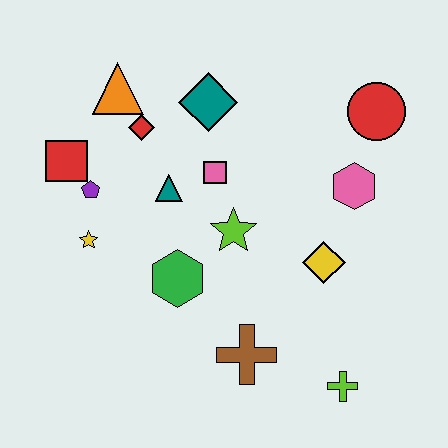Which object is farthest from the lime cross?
The orange triangle is farthest from the lime cross.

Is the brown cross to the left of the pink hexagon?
Yes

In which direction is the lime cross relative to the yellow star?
The lime cross is to the right of the yellow star.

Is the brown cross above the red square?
No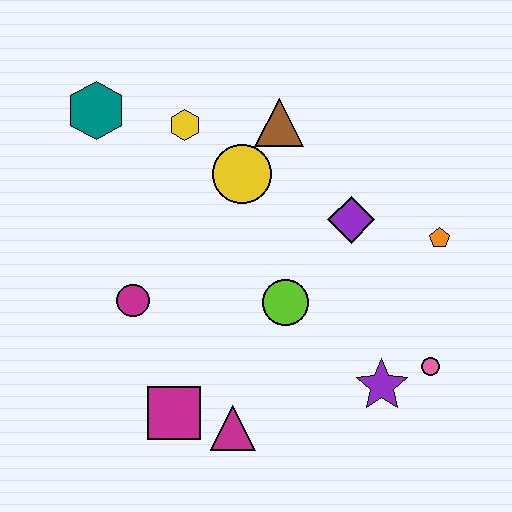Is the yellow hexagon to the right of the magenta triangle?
No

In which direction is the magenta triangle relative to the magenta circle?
The magenta triangle is below the magenta circle.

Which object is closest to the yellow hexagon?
The yellow circle is closest to the yellow hexagon.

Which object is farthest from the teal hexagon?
The pink circle is farthest from the teal hexagon.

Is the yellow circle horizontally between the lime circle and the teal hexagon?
Yes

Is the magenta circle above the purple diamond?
No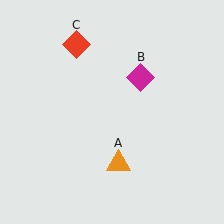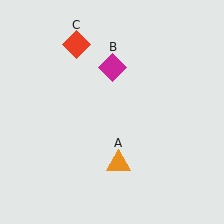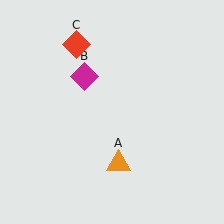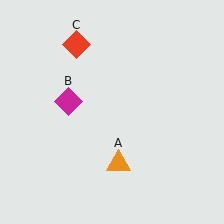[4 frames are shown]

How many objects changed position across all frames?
1 object changed position: magenta diamond (object B).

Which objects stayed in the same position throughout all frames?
Orange triangle (object A) and red diamond (object C) remained stationary.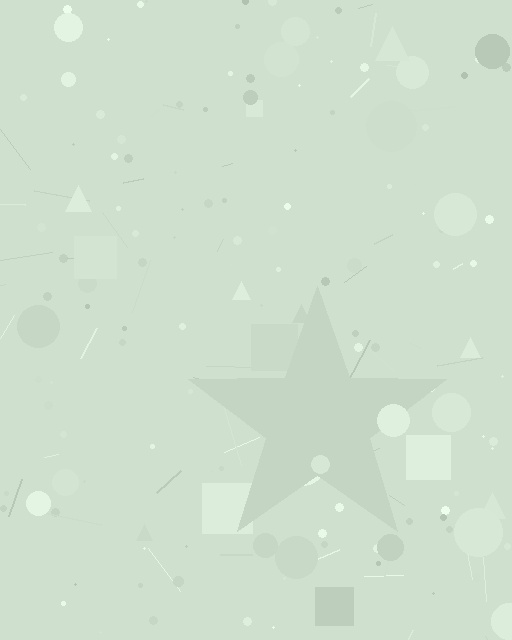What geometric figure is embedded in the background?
A star is embedded in the background.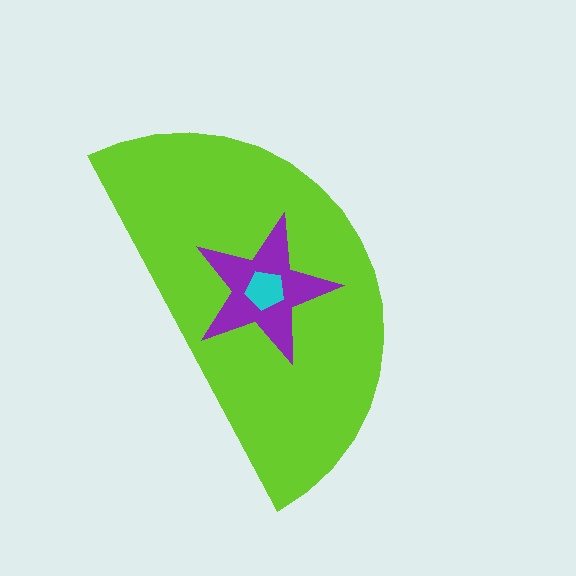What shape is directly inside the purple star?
The cyan pentagon.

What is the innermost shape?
The cyan pentagon.